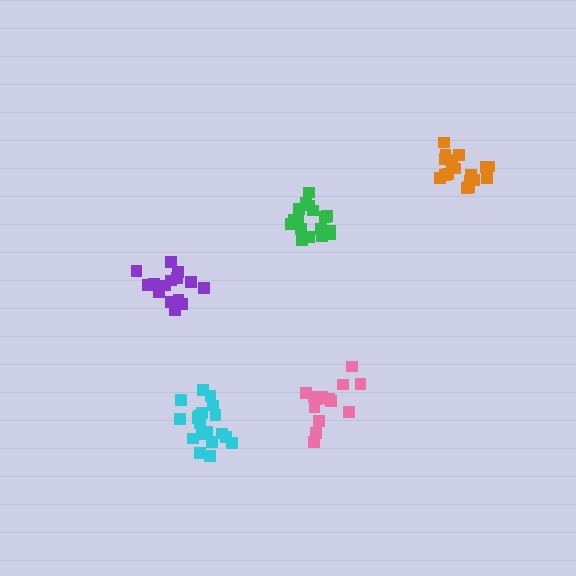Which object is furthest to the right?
The orange cluster is rightmost.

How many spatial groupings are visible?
There are 5 spatial groupings.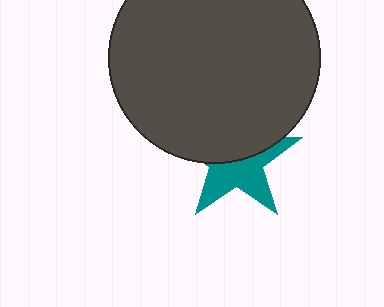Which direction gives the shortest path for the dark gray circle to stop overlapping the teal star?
Moving up gives the shortest separation.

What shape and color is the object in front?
The object in front is a dark gray circle.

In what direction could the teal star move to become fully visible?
The teal star could move down. That would shift it out from behind the dark gray circle entirely.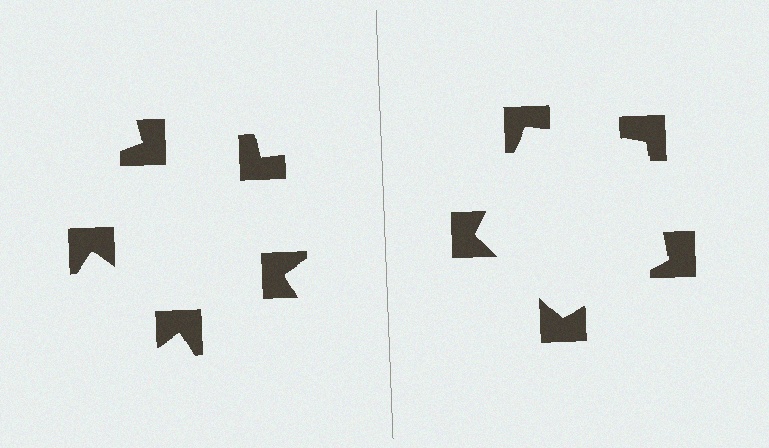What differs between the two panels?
The notched squares are positioned identically on both sides; only the wedge orientations differ. On the right they align to a pentagon; on the left they are misaligned.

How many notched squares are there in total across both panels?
10 — 5 on each side.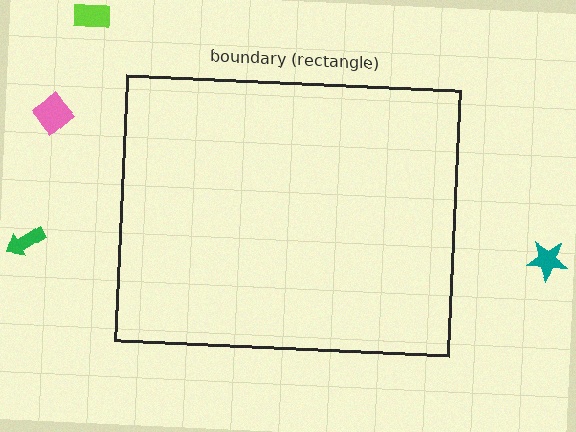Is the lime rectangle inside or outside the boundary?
Outside.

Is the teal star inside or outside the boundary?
Outside.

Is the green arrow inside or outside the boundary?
Outside.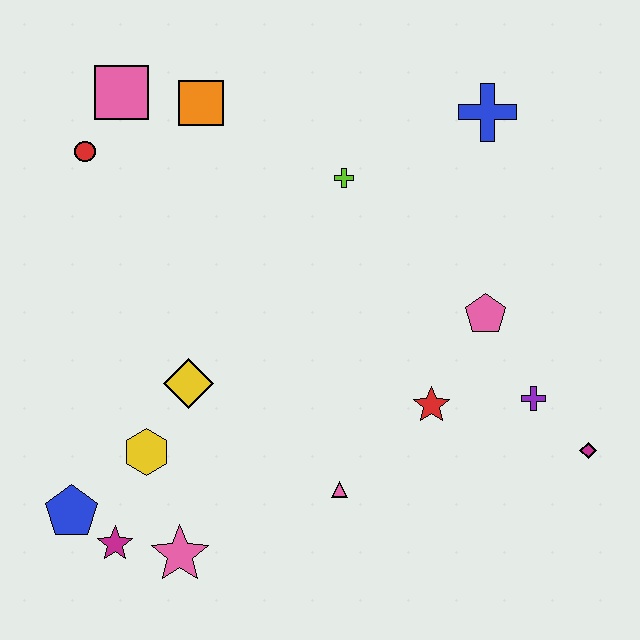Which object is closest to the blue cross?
The lime cross is closest to the blue cross.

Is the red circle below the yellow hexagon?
No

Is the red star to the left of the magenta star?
No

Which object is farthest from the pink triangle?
The pink square is farthest from the pink triangle.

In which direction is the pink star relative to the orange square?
The pink star is below the orange square.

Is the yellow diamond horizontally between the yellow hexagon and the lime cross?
Yes